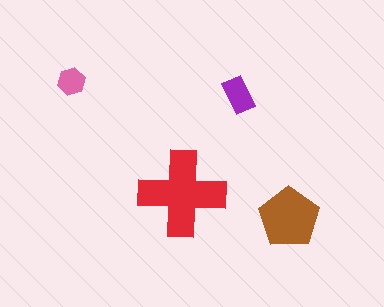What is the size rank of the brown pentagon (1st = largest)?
2nd.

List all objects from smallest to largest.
The pink hexagon, the purple rectangle, the brown pentagon, the red cross.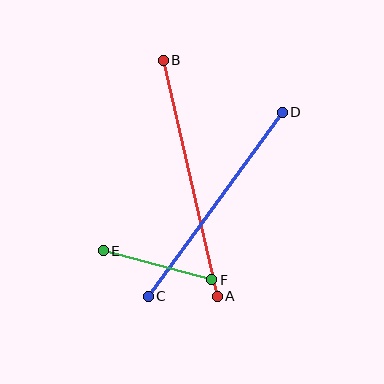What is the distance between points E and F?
The distance is approximately 112 pixels.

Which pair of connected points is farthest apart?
Points A and B are farthest apart.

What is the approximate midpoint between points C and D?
The midpoint is at approximately (215, 204) pixels.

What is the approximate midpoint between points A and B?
The midpoint is at approximately (190, 178) pixels.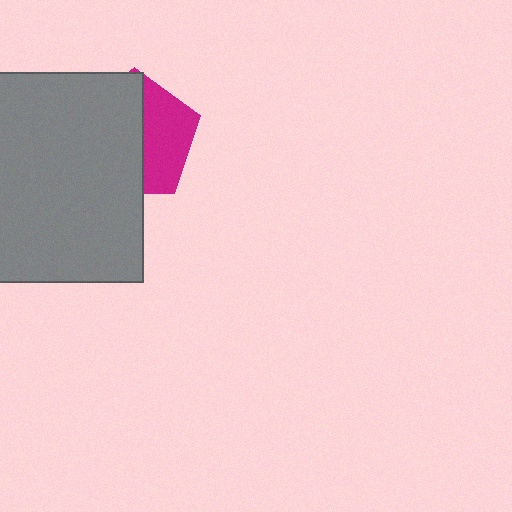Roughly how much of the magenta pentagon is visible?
A small part of it is visible (roughly 41%).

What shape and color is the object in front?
The object in front is a gray rectangle.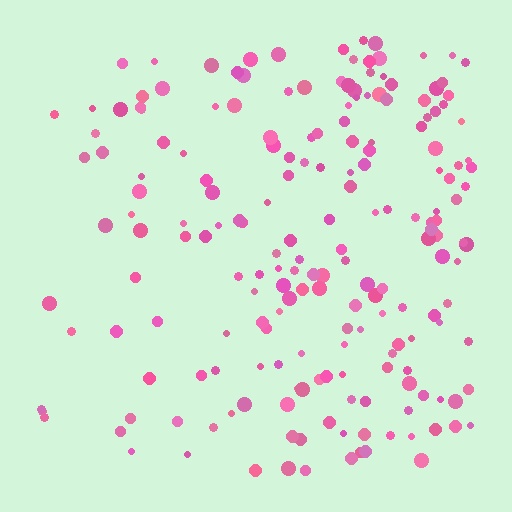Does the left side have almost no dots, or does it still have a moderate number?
Still a moderate number, just noticeably fewer than the right.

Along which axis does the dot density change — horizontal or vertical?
Horizontal.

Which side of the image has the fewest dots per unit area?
The left.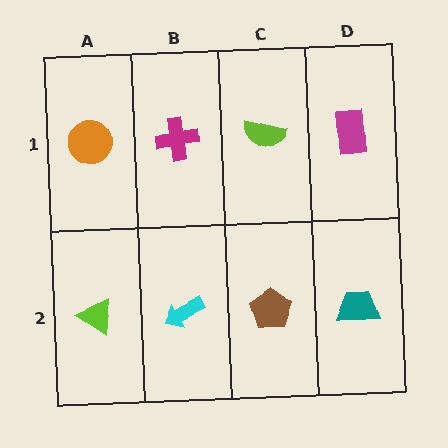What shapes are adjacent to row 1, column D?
A teal trapezoid (row 2, column D), a lime semicircle (row 1, column C).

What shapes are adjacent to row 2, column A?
An orange circle (row 1, column A), a cyan arrow (row 2, column B).